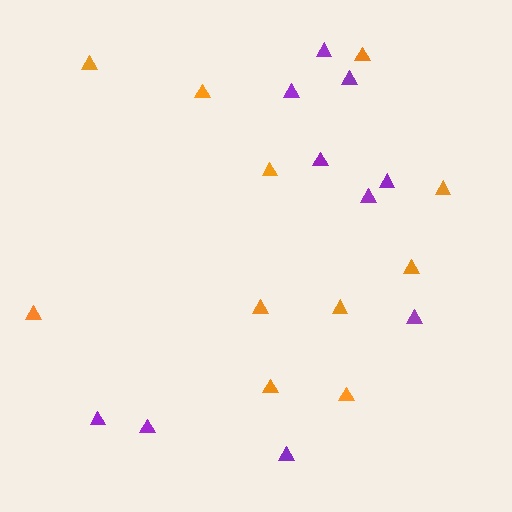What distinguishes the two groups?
There are 2 groups: one group of orange triangles (11) and one group of purple triangles (10).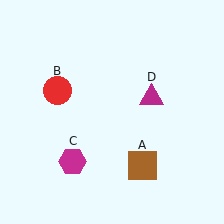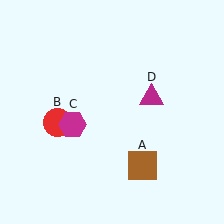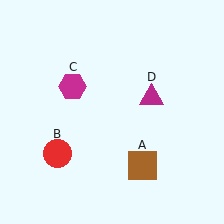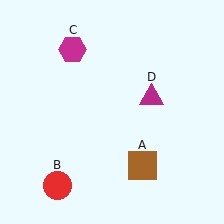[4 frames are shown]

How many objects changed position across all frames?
2 objects changed position: red circle (object B), magenta hexagon (object C).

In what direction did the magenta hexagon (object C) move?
The magenta hexagon (object C) moved up.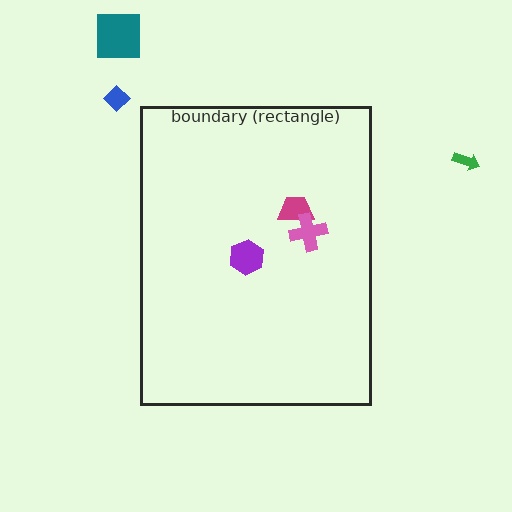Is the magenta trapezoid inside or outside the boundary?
Inside.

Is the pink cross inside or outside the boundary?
Inside.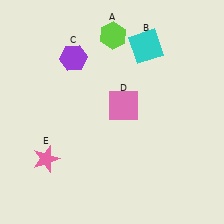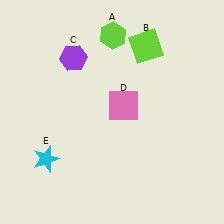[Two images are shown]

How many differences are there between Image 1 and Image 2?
There are 2 differences between the two images.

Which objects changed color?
B changed from cyan to lime. E changed from pink to cyan.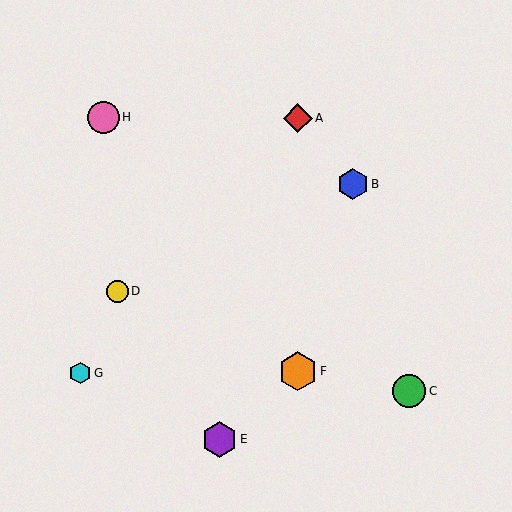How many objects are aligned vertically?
2 objects (A, F) are aligned vertically.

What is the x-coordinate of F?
Object F is at x≈298.